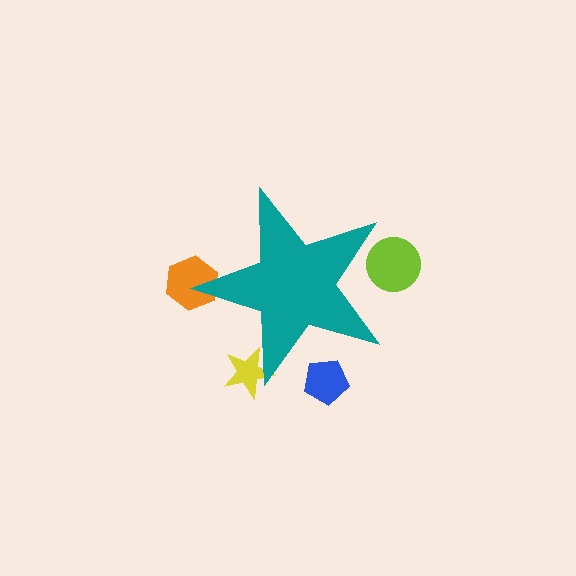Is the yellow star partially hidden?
Yes, the yellow star is partially hidden behind the teal star.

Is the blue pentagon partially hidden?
Yes, the blue pentagon is partially hidden behind the teal star.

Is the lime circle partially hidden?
Yes, the lime circle is partially hidden behind the teal star.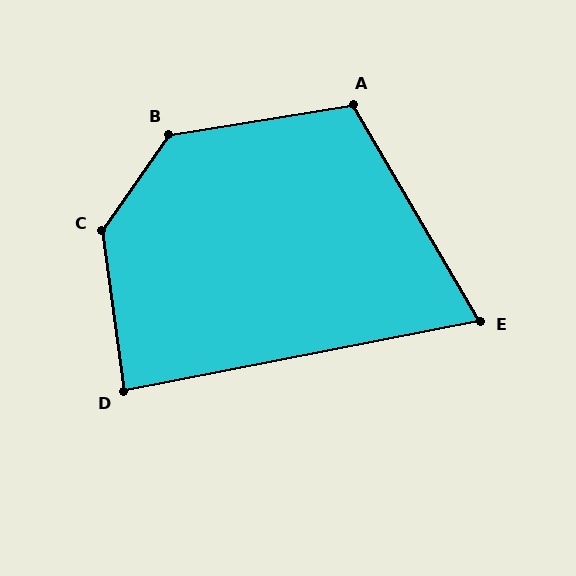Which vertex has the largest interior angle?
C, at approximately 138 degrees.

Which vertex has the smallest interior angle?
E, at approximately 71 degrees.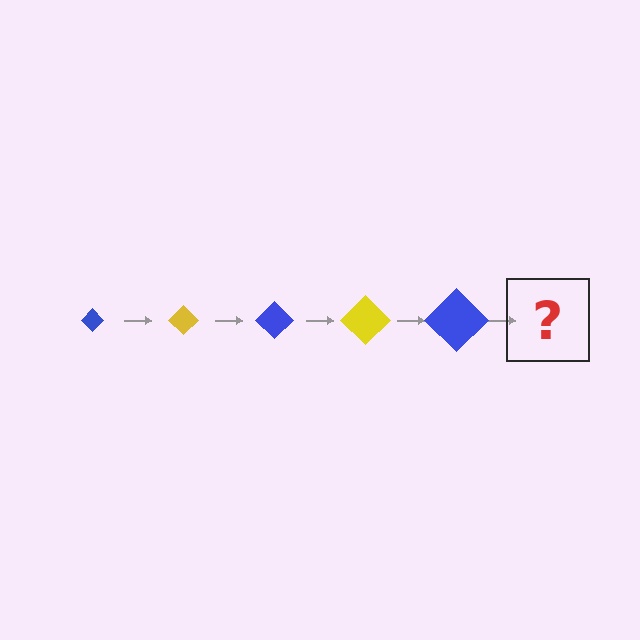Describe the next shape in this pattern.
It should be a yellow diamond, larger than the previous one.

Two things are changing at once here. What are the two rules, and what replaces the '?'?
The two rules are that the diamond grows larger each step and the color cycles through blue and yellow. The '?' should be a yellow diamond, larger than the previous one.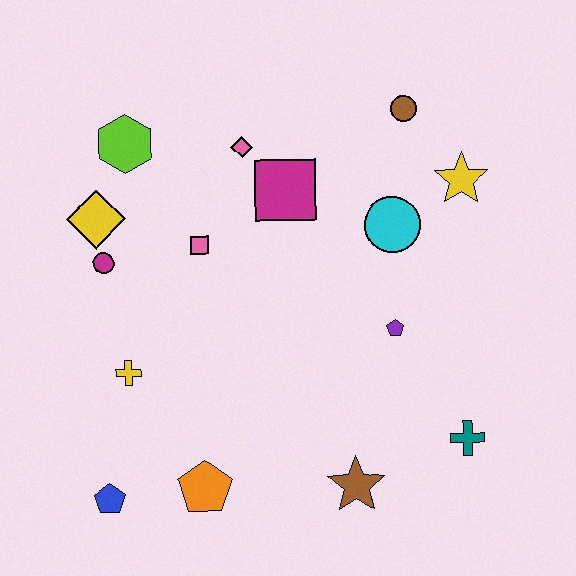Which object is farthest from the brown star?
The lime hexagon is farthest from the brown star.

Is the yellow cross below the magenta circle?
Yes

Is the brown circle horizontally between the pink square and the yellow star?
Yes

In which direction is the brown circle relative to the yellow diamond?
The brown circle is to the right of the yellow diamond.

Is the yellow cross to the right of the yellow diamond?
Yes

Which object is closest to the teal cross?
The brown star is closest to the teal cross.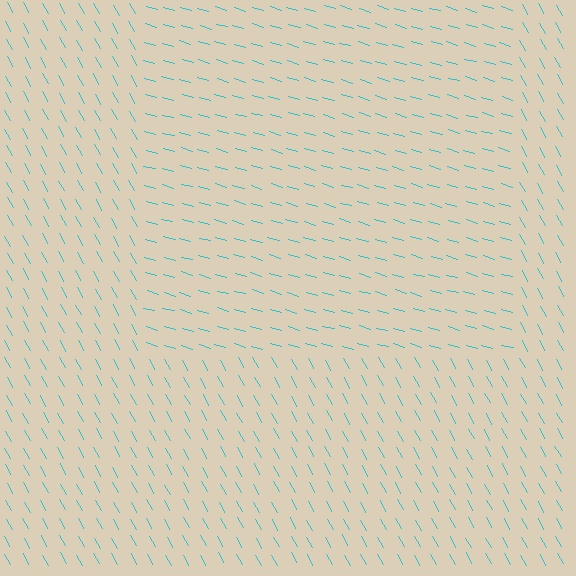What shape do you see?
I see a rectangle.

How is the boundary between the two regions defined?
The boundary is defined purely by a change in line orientation (approximately 45 degrees difference). All lines are the same color and thickness.